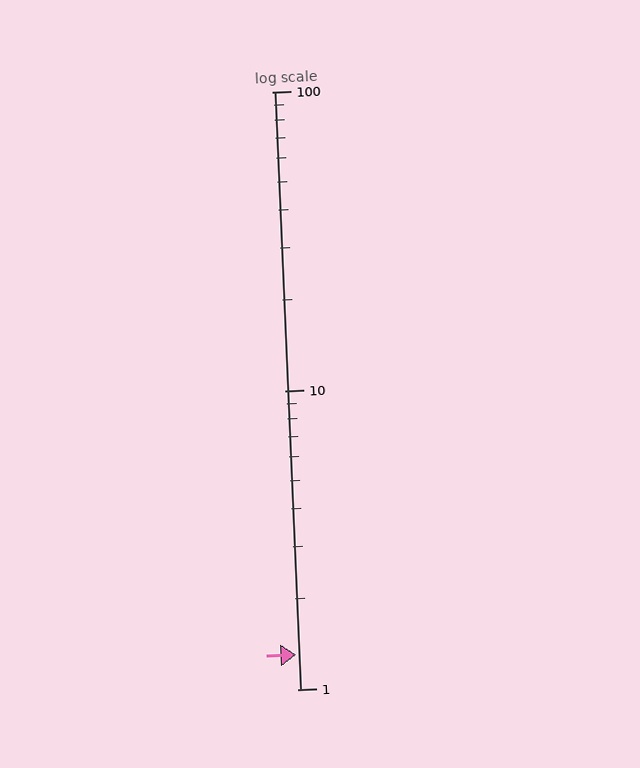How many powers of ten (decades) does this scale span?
The scale spans 2 decades, from 1 to 100.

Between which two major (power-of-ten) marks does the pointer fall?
The pointer is between 1 and 10.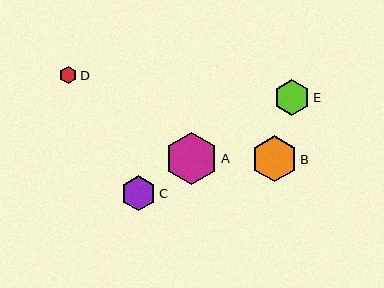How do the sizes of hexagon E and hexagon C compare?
Hexagon E and hexagon C are approximately the same size.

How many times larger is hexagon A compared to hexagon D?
Hexagon A is approximately 3.1 times the size of hexagon D.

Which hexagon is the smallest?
Hexagon D is the smallest with a size of approximately 17 pixels.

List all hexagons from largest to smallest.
From largest to smallest: A, B, E, C, D.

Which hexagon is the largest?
Hexagon A is the largest with a size of approximately 52 pixels.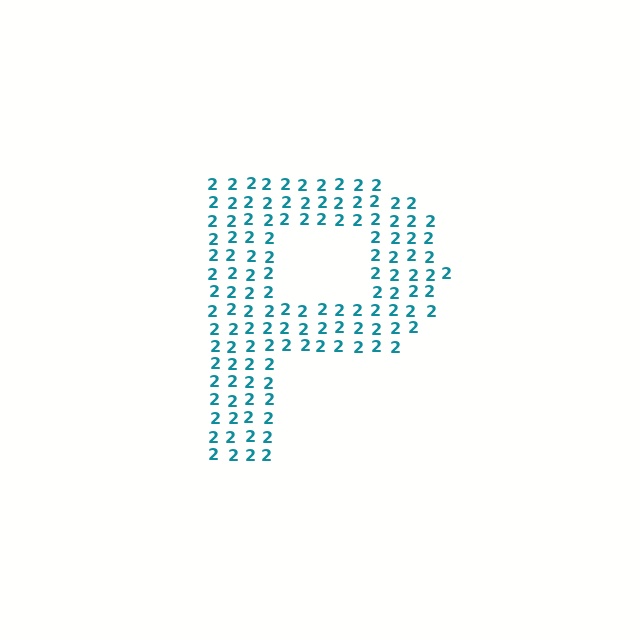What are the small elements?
The small elements are digit 2's.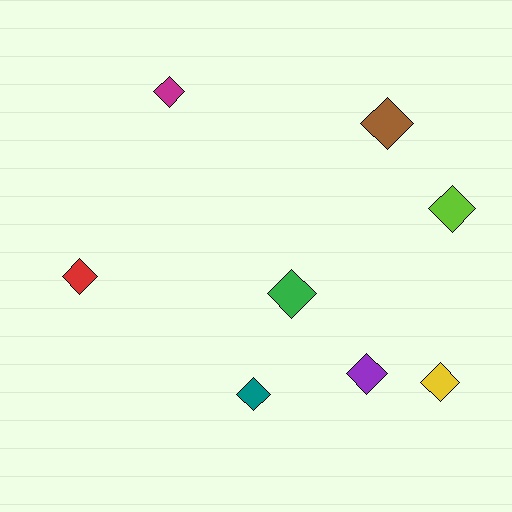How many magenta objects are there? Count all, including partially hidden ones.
There is 1 magenta object.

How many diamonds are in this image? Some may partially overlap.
There are 8 diamonds.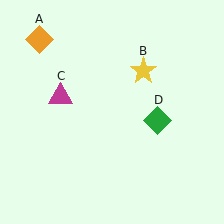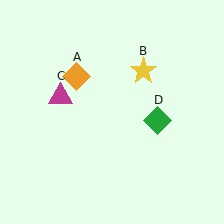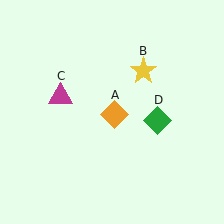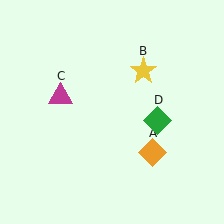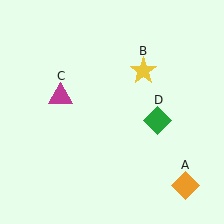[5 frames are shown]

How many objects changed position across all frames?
1 object changed position: orange diamond (object A).